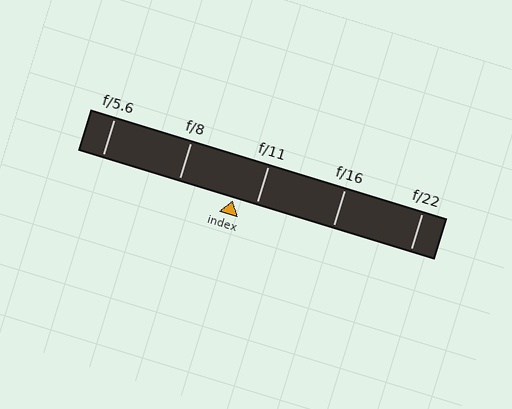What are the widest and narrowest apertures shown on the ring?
The widest aperture shown is f/5.6 and the narrowest is f/22.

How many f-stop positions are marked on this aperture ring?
There are 5 f-stop positions marked.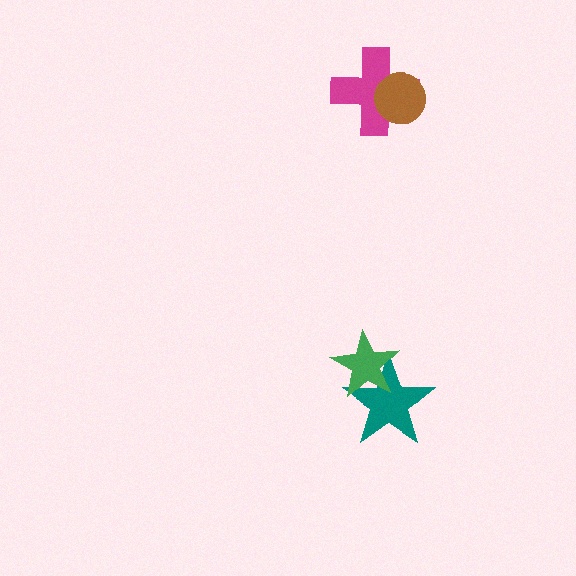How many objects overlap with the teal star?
1 object overlaps with the teal star.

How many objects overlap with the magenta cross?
1 object overlaps with the magenta cross.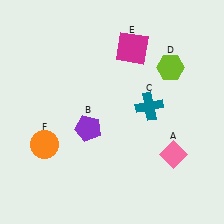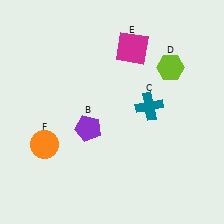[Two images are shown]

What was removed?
The pink diamond (A) was removed in Image 2.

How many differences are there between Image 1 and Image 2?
There is 1 difference between the two images.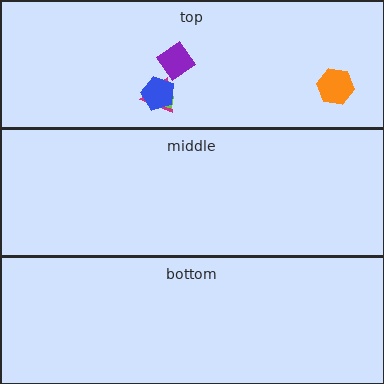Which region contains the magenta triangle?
The top region.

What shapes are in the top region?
The orange hexagon, the magenta triangle, the lime arrow, the blue pentagon, the purple diamond.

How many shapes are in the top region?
5.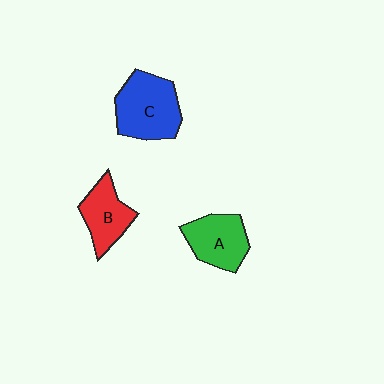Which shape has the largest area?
Shape C (blue).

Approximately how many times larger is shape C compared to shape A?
Approximately 1.3 times.